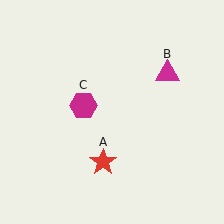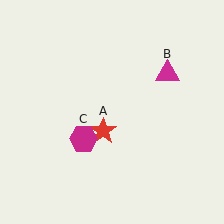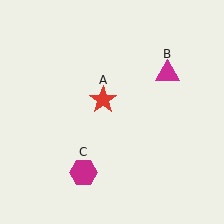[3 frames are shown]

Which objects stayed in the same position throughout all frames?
Magenta triangle (object B) remained stationary.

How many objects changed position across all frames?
2 objects changed position: red star (object A), magenta hexagon (object C).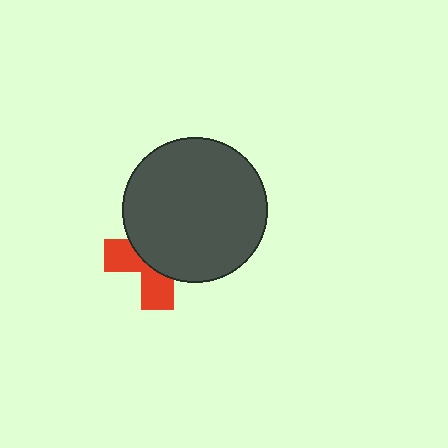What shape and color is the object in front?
The object in front is a dark gray circle.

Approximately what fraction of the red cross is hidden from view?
Roughly 61% of the red cross is hidden behind the dark gray circle.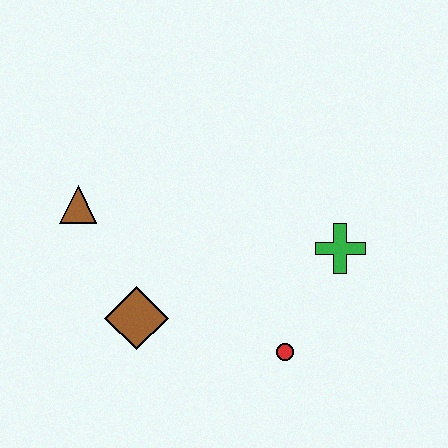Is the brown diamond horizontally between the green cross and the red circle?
No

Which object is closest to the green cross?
The red circle is closest to the green cross.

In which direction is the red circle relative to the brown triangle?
The red circle is to the right of the brown triangle.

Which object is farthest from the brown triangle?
The green cross is farthest from the brown triangle.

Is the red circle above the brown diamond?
No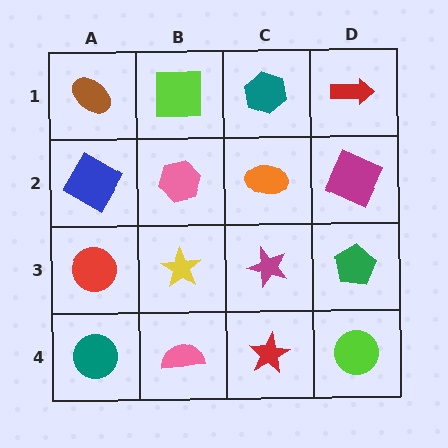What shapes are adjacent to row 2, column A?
A brown ellipse (row 1, column A), a red circle (row 3, column A), a pink hexagon (row 2, column B).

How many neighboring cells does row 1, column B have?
3.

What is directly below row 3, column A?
A teal circle.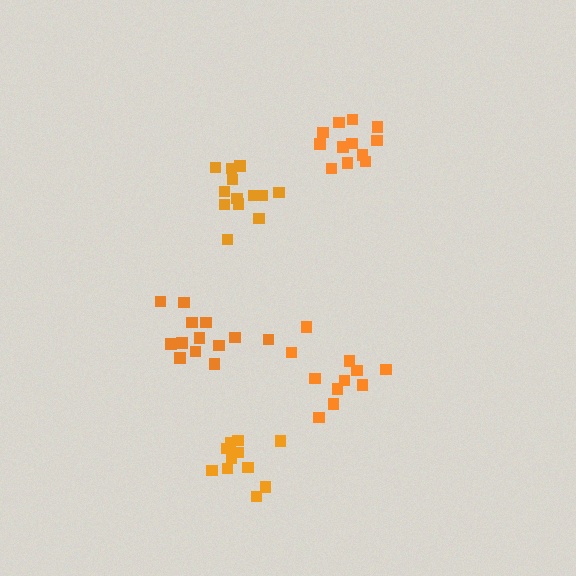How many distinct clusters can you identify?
There are 5 distinct clusters.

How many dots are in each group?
Group 1: 13 dots, Group 2: 14 dots, Group 3: 11 dots, Group 4: 12 dots, Group 5: 11 dots (61 total).